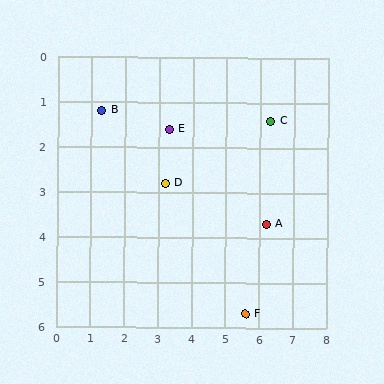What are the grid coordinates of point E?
Point E is at approximately (3.3, 1.6).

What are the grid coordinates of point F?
Point F is at approximately (5.6, 5.7).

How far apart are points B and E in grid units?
Points B and E are about 2.0 grid units apart.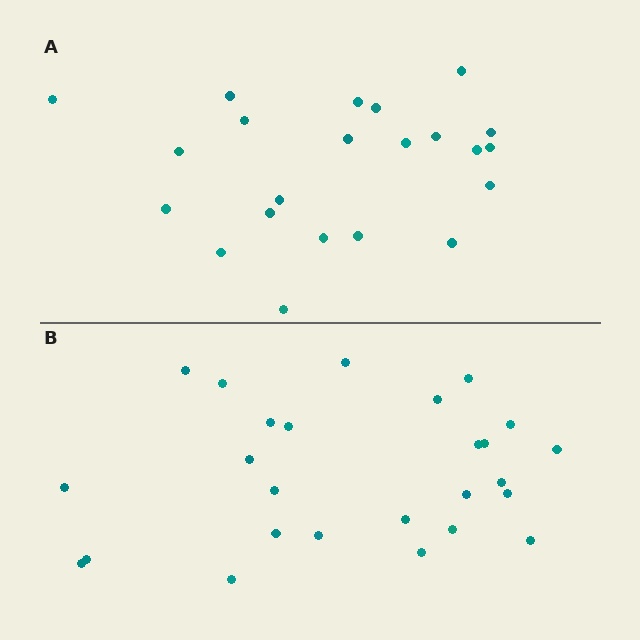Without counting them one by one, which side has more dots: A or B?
Region B (the bottom region) has more dots.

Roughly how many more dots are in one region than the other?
Region B has about 4 more dots than region A.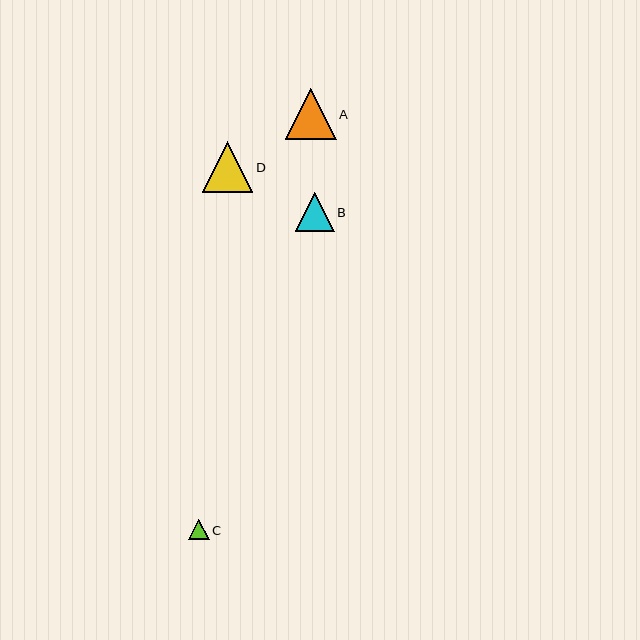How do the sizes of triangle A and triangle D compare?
Triangle A and triangle D are approximately the same size.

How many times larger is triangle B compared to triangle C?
Triangle B is approximately 1.9 times the size of triangle C.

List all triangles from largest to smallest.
From largest to smallest: A, D, B, C.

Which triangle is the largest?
Triangle A is the largest with a size of approximately 51 pixels.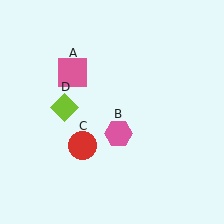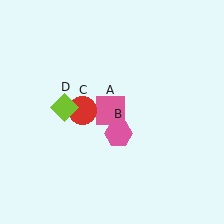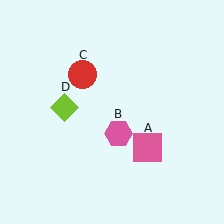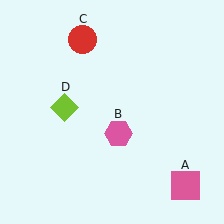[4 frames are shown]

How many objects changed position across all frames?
2 objects changed position: pink square (object A), red circle (object C).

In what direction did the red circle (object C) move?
The red circle (object C) moved up.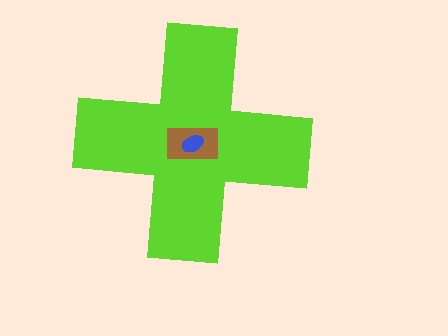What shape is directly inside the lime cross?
The brown rectangle.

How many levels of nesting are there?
3.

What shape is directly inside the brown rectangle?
The blue ellipse.